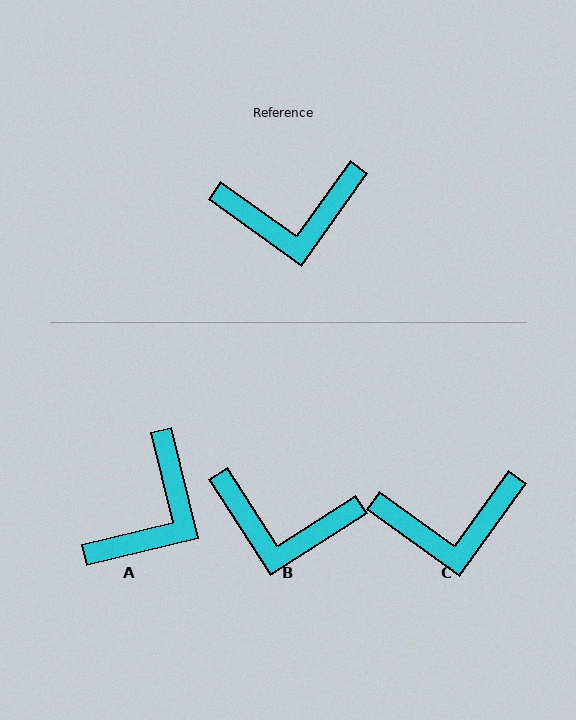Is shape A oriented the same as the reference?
No, it is off by about 49 degrees.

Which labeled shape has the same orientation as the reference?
C.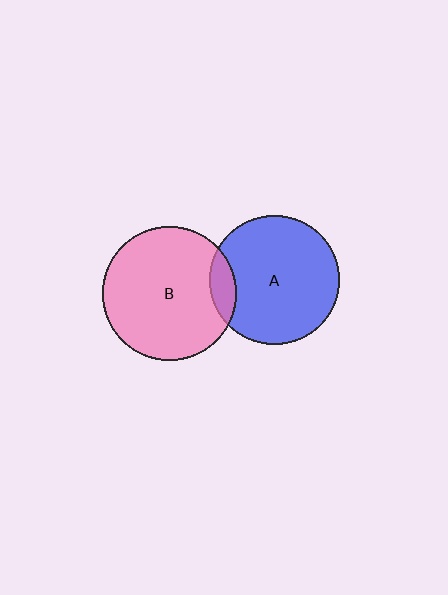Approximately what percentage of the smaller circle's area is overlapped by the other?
Approximately 10%.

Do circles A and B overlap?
Yes.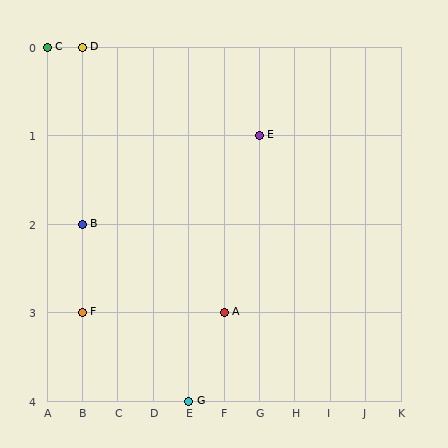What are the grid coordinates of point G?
Point G is at grid coordinates (E, 4).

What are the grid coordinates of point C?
Point C is at grid coordinates (A, 0).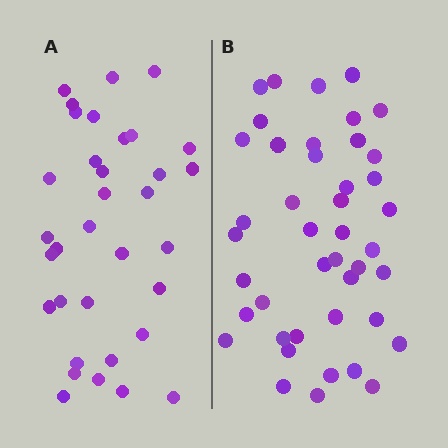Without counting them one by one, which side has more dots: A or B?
Region B (the right region) has more dots.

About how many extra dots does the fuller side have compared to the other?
Region B has roughly 8 or so more dots than region A.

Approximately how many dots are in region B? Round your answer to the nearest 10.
About 40 dots. (The exact count is 43, which rounds to 40.)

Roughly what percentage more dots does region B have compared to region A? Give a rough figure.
About 25% more.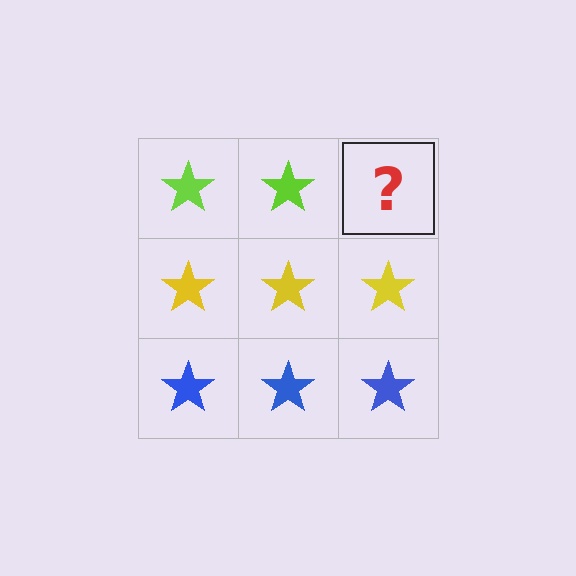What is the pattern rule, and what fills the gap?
The rule is that each row has a consistent color. The gap should be filled with a lime star.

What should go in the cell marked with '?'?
The missing cell should contain a lime star.